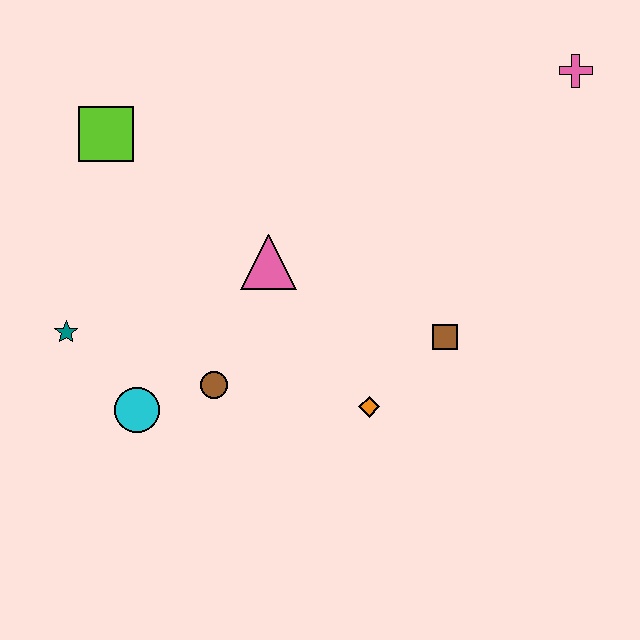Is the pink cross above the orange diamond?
Yes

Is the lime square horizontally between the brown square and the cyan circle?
No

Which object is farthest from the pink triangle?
The pink cross is farthest from the pink triangle.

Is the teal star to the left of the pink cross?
Yes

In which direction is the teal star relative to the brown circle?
The teal star is to the left of the brown circle.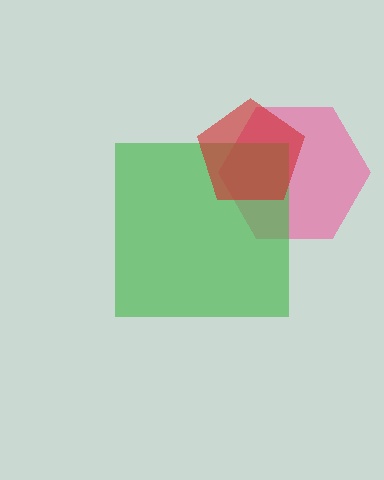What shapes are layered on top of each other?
The layered shapes are: a pink hexagon, a green square, a red pentagon.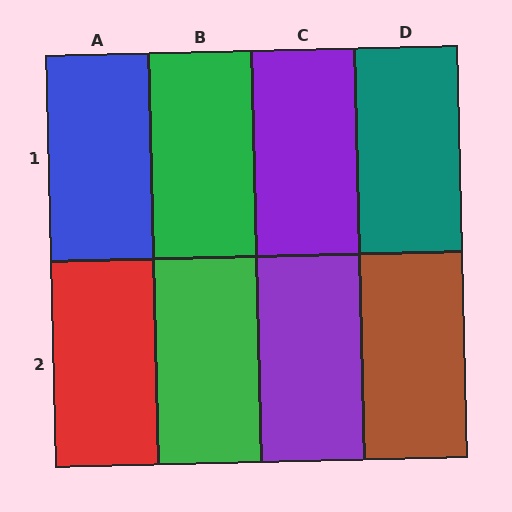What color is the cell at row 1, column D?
Teal.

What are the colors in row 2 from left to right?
Red, green, purple, brown.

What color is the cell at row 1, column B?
Green.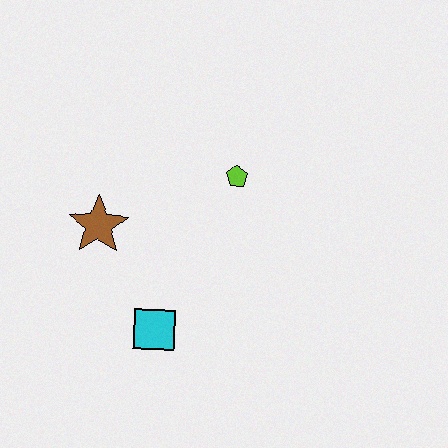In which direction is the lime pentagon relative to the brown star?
The lime pentagon is to the right of the brown star.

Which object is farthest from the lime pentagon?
The cyan square is farthest from the lime pentagon.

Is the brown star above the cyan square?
Yes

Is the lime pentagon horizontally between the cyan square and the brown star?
No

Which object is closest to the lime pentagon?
The brown star is closest to the lime pentagon.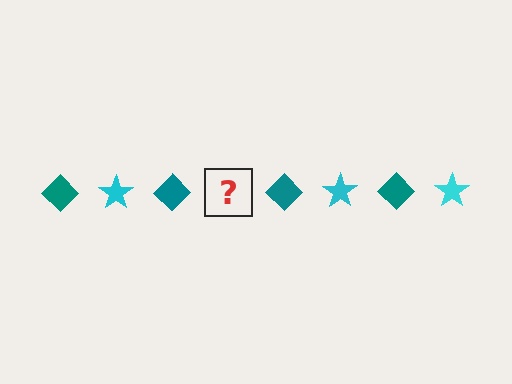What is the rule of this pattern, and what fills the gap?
The rule is that the pattern alternates between teal diamond and cyan star. The gap should be filled with a cyan star.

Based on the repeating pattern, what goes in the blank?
The blank should be a cyan star.